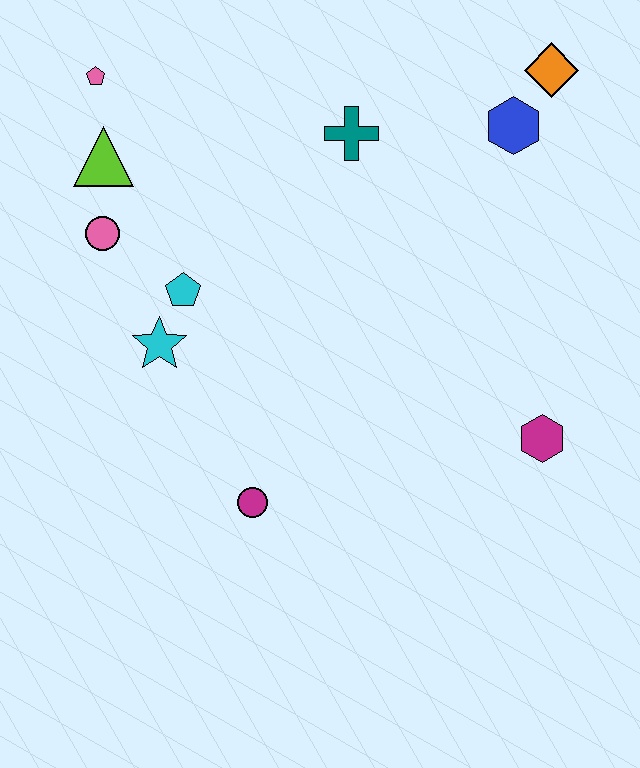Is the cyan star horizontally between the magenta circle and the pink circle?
Yes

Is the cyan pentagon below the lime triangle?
Yes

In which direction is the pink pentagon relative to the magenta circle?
The pink pentagon is above the magenta circle.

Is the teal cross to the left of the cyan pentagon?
No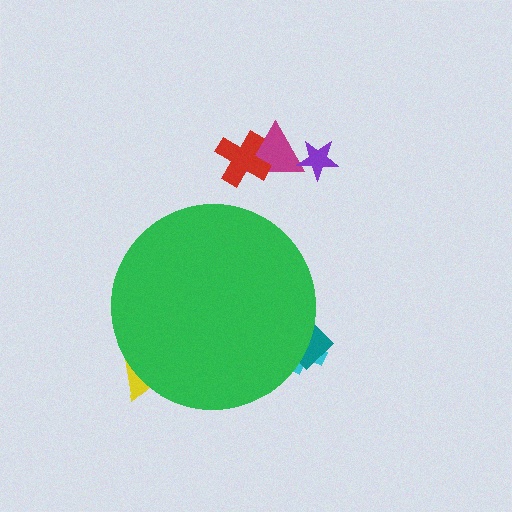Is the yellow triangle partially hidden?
Yes, the yellow triangle is partially hidden behind the green circle.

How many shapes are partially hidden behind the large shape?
3 shapes are partially hidden.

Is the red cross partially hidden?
No, the red cross is fully visible.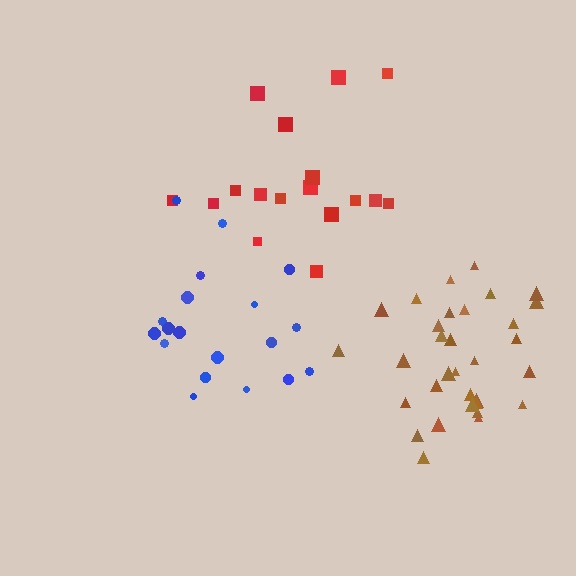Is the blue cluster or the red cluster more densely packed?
Blue.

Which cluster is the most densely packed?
Brown.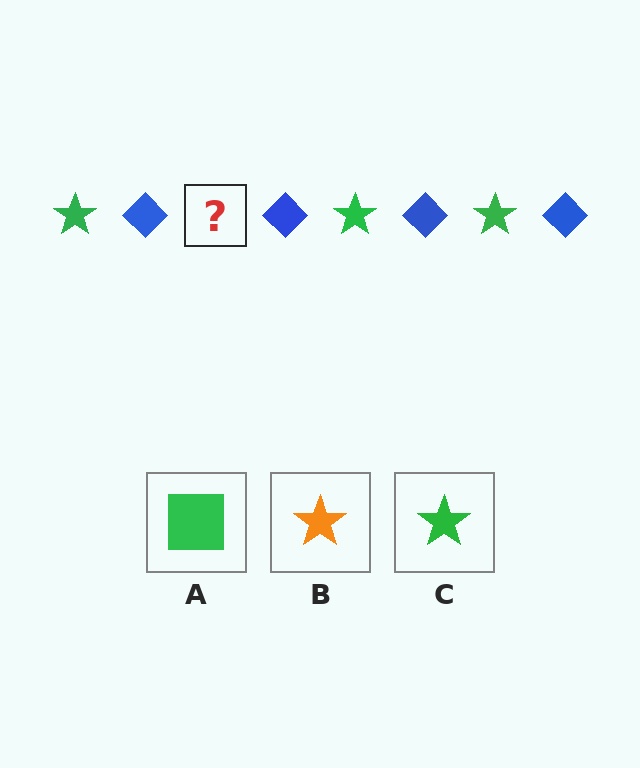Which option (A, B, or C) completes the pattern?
C.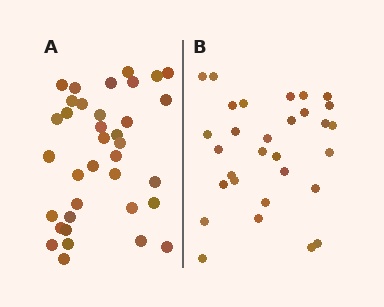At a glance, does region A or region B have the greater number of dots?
Region A (the left region) has more dots.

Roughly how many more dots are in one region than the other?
Region A has about 6 more dots than region B.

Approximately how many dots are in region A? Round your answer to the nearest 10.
About 40 dots. (The exact count is 36, which rounds to 40.)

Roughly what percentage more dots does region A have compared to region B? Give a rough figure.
About 20% more.